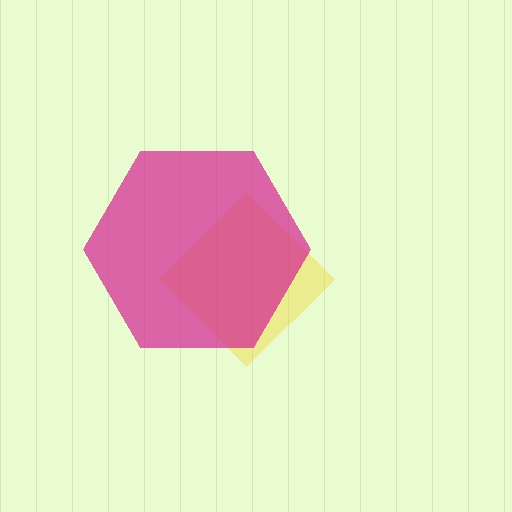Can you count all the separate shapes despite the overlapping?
Yes, there are 2 separate shapes.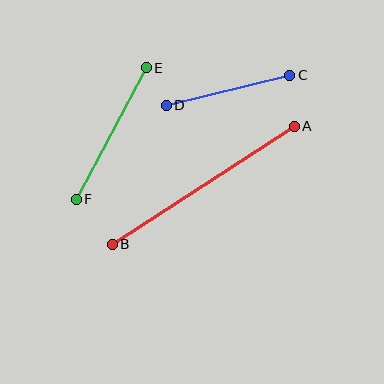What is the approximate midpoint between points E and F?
The midpoint is at approximately (111, 133) pixels.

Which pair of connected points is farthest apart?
Points A and B are farthest apart.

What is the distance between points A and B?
The distance is approximately 217 pixels.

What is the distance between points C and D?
The distance is approximately 127 pixels.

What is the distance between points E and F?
The distance is approximately 149 pixels.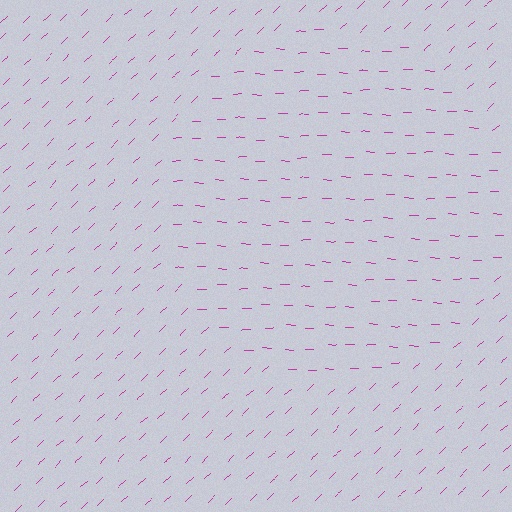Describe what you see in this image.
The image is filled with small magenta line segments. A circle region in the image has lines oriented differently from the surrounding lines, creating a visible texture boundary.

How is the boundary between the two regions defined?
The boundary is defined purely by a change in line orientation (approximately 45 degrees difference). All lines are the same color and thickness.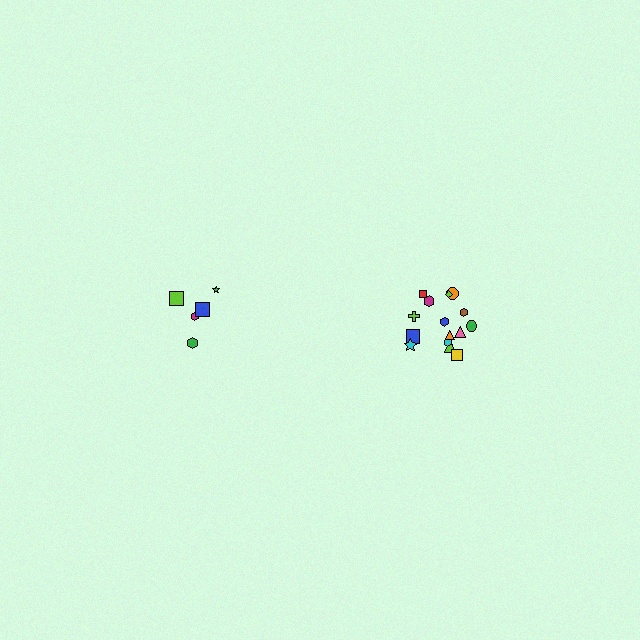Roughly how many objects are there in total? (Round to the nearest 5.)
Roughly 20 objects in total.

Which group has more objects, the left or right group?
The right group.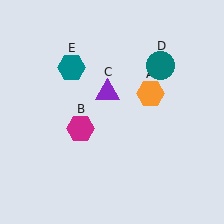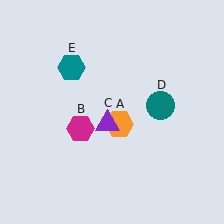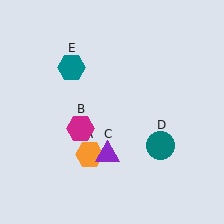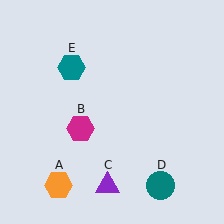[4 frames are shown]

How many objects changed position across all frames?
3 objects changed position: orange hexagon (object A), purple triangle (object C), teal circle (object D).